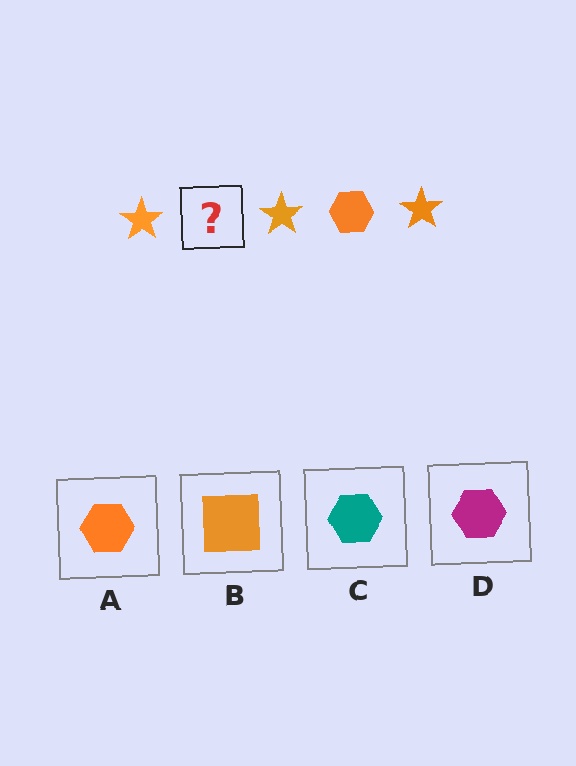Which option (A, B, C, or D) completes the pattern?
A.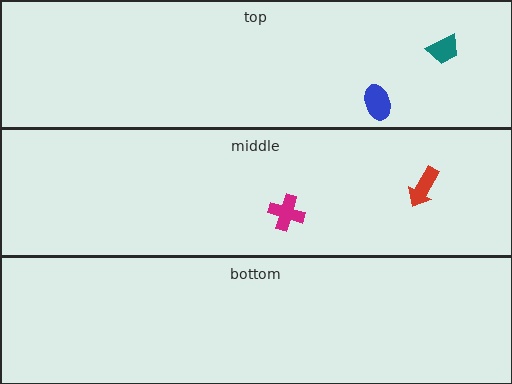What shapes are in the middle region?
The red arrow, the magenta cross.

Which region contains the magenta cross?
The middle region.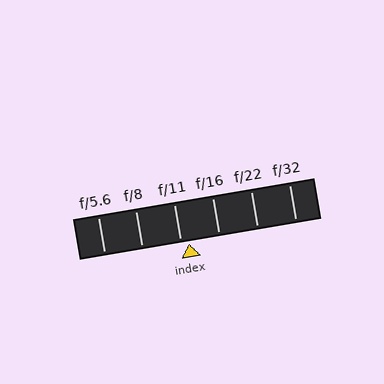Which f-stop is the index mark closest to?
The index mark is closest to f/11.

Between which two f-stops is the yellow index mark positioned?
The index mark is between f/11 and f/16.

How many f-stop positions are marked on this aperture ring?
There are 6 f-stop positions marked.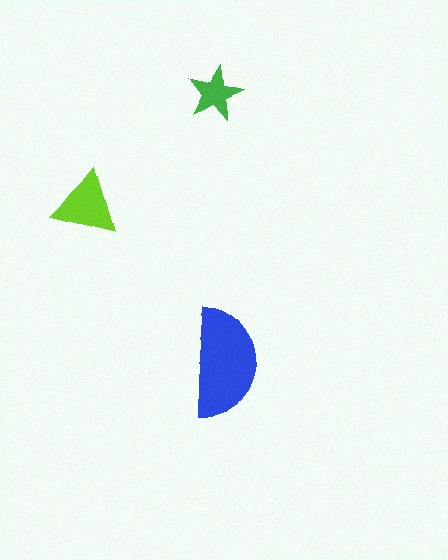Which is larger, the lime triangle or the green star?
The lime triangle.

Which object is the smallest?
The green star.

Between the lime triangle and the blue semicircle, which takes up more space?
The blue semicircle.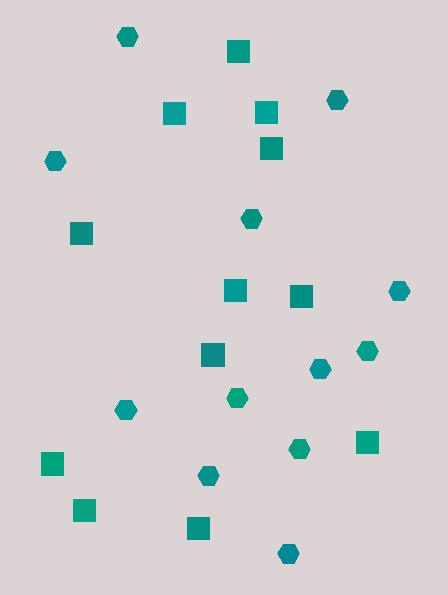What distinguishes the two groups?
There are 2 groups: one group of squares (12) and one group of hexagons (12).